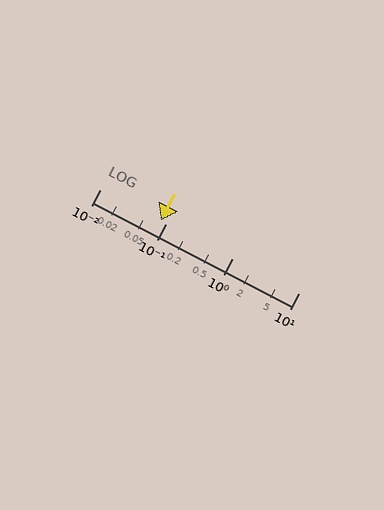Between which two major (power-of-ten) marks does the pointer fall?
The pointer is between 0.01 and 0.1.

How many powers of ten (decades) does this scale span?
The scale spans 3 decades, from 0.01 to 10.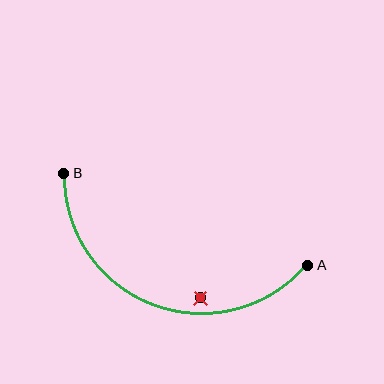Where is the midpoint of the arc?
The arc midpoint is the point on the curve farthest from the straight line joining A and B. It sits below that line.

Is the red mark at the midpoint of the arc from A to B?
No — the red mark does not lie on the arc at all. It sits slightly inside the curve.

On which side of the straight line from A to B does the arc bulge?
The arc bulges below the straight line connecting A and B.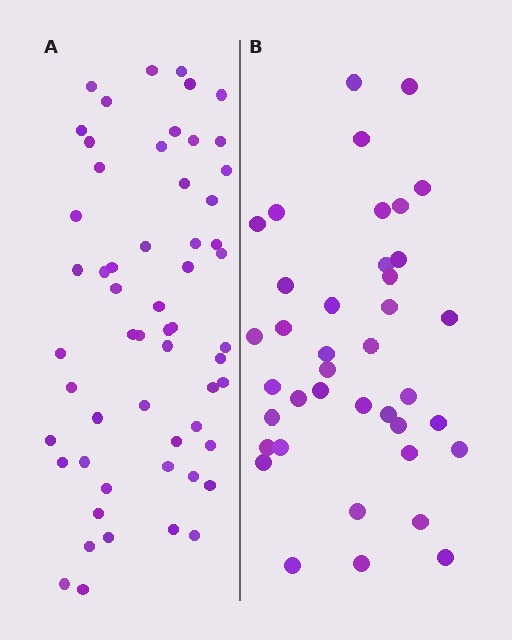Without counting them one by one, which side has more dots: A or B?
Region A (the left region) has more dots.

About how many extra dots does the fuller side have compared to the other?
Region A has approximately 20 more dots than region B.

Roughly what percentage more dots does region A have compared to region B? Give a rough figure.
About 45% more.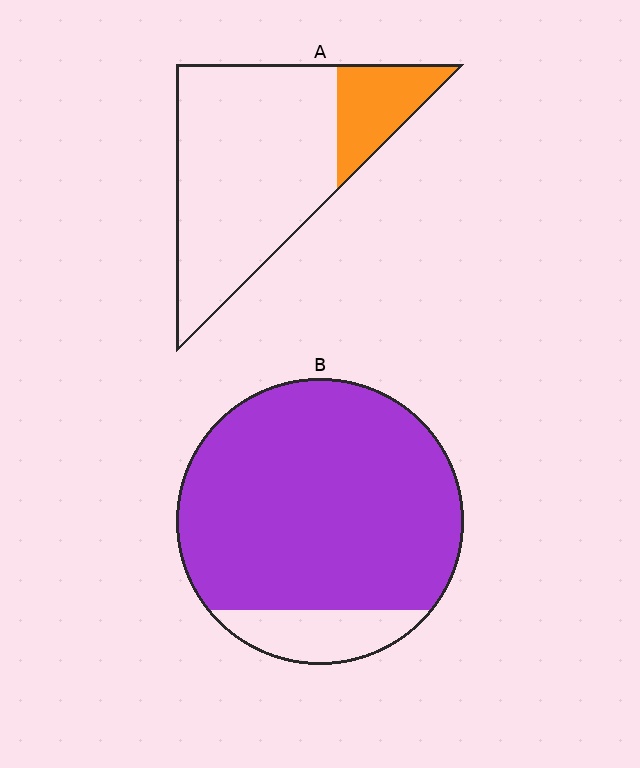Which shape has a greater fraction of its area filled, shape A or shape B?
Shape B.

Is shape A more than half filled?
No.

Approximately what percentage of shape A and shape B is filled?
A is approximately 20% and B is approximately 85%.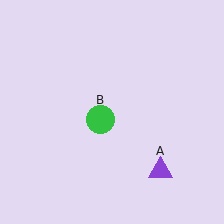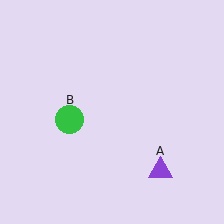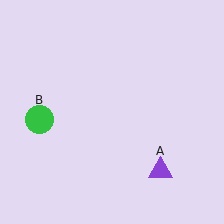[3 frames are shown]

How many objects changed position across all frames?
1 object changed position: green circle (object B).